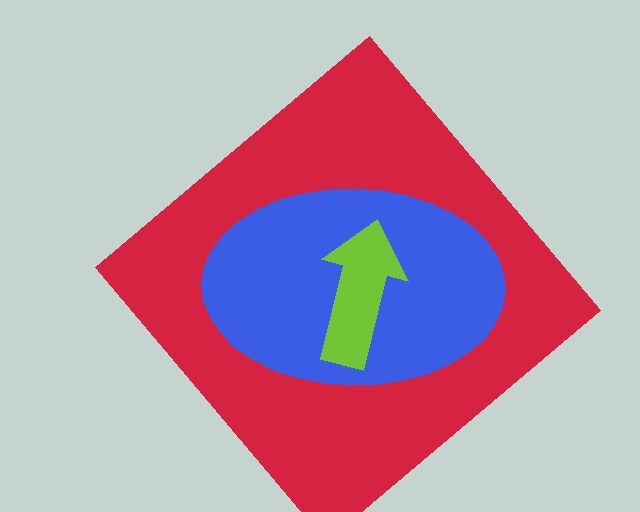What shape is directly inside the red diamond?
The blue ellipse.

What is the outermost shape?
The red diamond.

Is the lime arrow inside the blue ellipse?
Yes.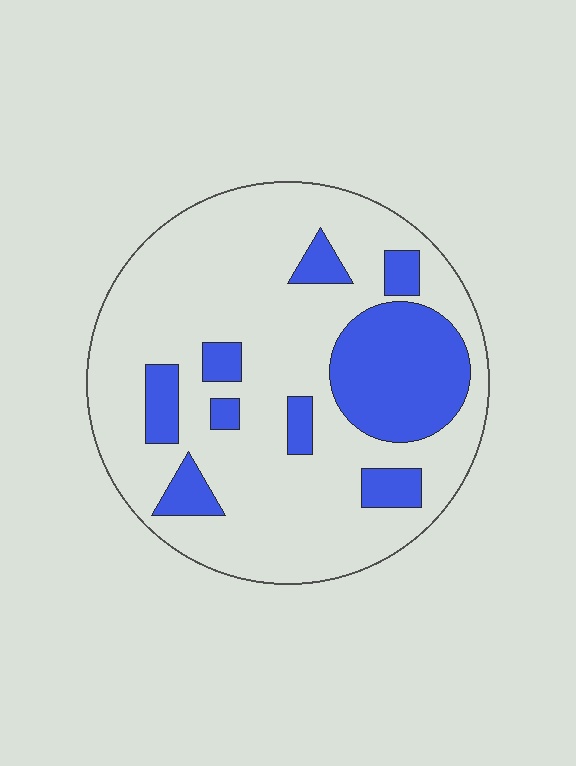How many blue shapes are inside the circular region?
9.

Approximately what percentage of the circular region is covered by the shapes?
Approximately 25%.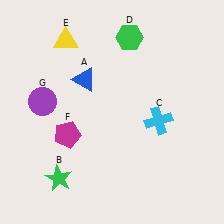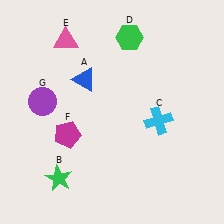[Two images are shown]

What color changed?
The triangle (E) changed from yellow in Image 1 to pink in Image 2.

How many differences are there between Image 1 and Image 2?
There is 1 difference between the two images.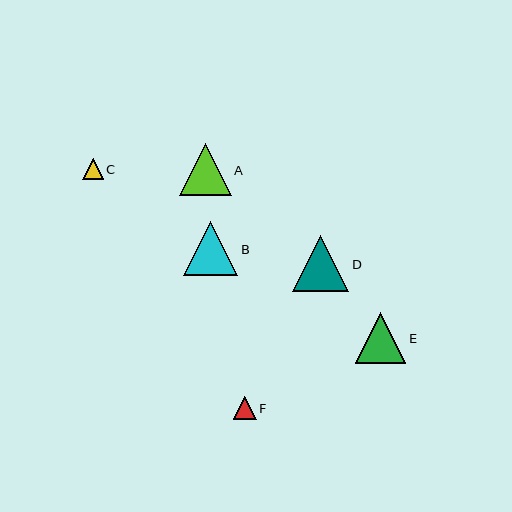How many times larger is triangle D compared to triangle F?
Triangle D is approximately 2.5 times the size of triangle F.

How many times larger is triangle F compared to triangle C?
Triangle F is approximately 1.1 times the size of triangle C.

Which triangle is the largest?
Triangle D is the largest with a size of approximately 56 pixels.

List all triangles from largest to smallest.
From largest to smallest: D, B, A, E, F, C.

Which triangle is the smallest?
Triangle C is the smallest with a size of approximately 21 pixels.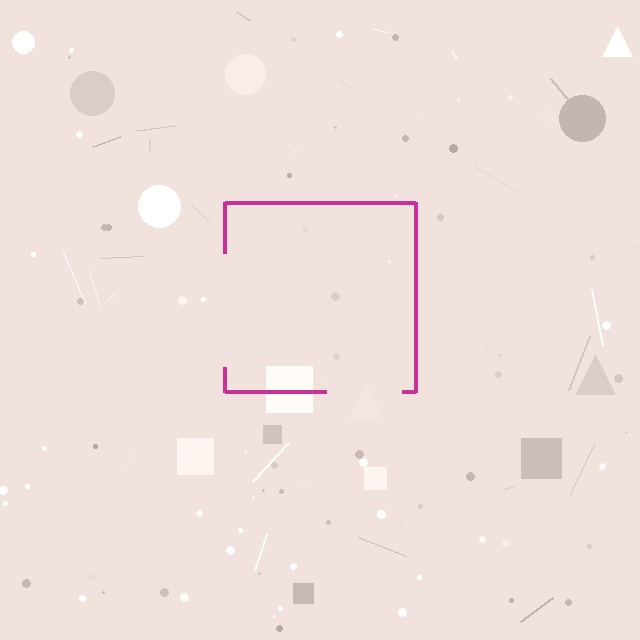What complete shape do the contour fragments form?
The contour fragments form a square.